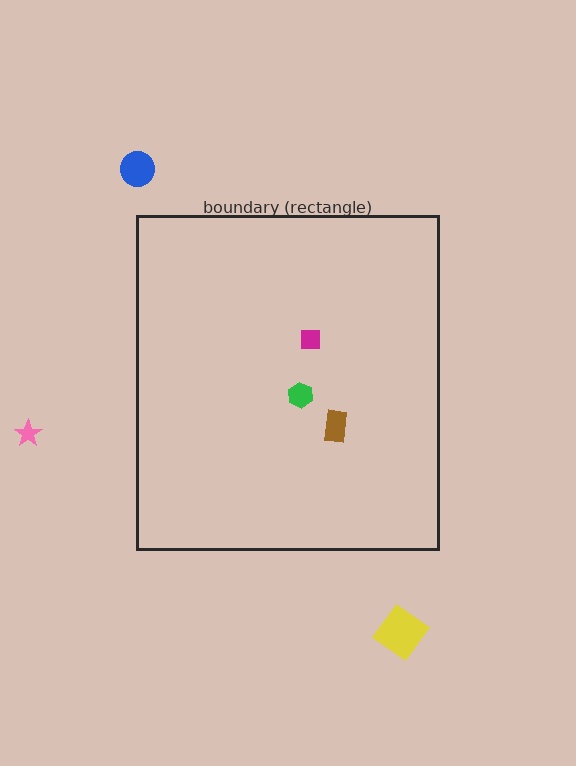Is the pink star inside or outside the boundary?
Outside.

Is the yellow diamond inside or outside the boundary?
Outside.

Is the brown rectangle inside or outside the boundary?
Inside.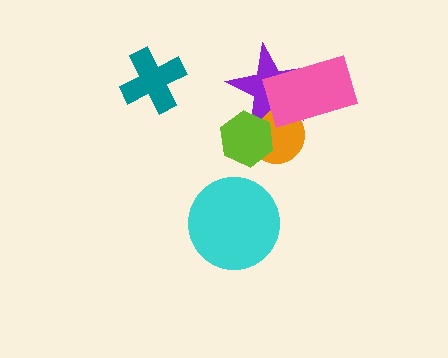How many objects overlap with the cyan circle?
0 objects overlap with the cyan circle.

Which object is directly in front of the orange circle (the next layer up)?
The purple star is directly in front of the orange circle.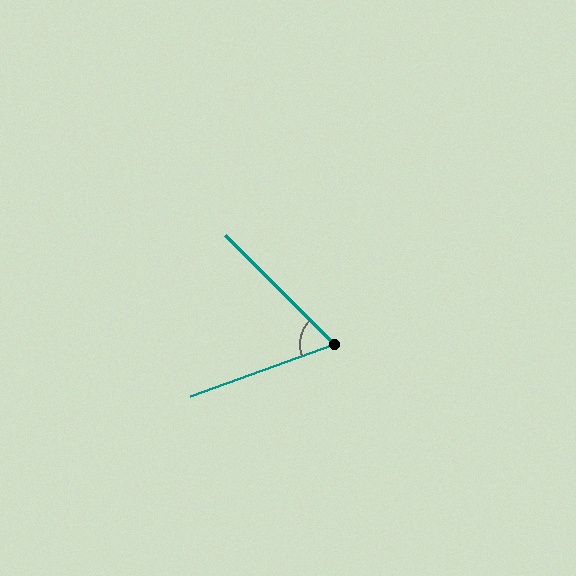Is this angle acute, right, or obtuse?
It is acute.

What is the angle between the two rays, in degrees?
Approximately 65 degrees.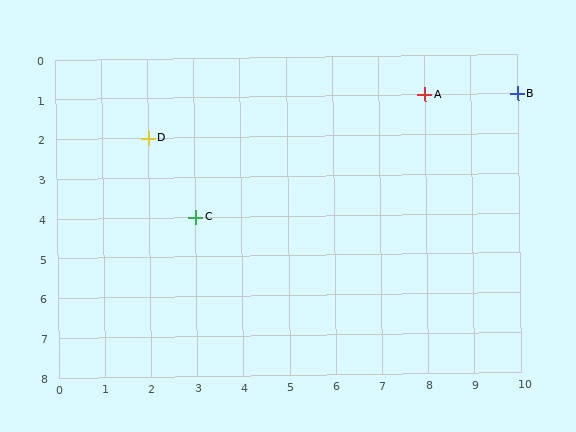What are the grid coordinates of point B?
Point B is at grid coordinates (10, 1).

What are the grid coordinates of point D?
Point D is at grid coordinates (2, 2).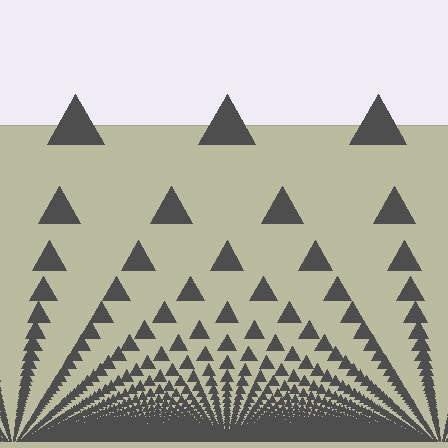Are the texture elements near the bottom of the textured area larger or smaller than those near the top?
Smaller. The gradient is inverted — elements near the bottom are smaller and denser.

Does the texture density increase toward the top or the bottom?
Density increases toward the bottom.